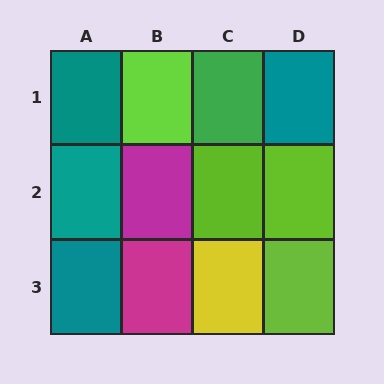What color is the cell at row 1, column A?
Teal.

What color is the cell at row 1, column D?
Teal.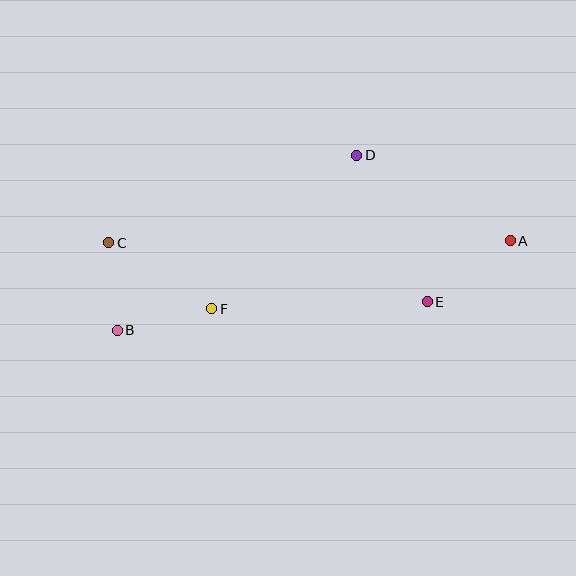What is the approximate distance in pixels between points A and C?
The distance between A and C is approximately 401 pixels.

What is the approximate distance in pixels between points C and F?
The distance between C and F is approximately 122 pixels.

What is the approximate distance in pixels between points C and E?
The distance between C and E is approximately 324 pixels.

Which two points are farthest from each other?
Points A and B are farthest from each other.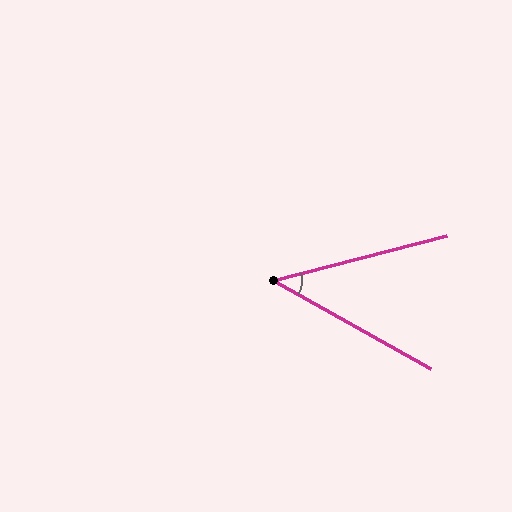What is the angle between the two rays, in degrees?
Approximately 44 degrees.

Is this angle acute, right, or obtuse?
It is acute.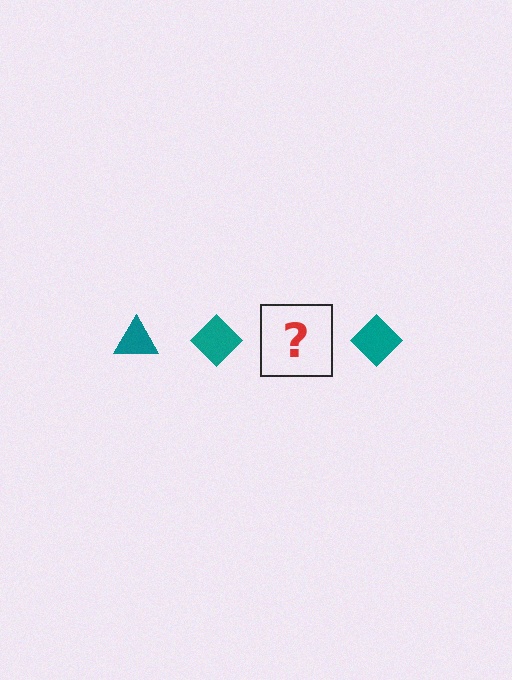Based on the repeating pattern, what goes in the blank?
The blank should be a teal triangle.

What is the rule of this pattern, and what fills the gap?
The rule is that the pattern cycles through triangle, diamond shapes in teal. The gap should be filled with a teal triangle.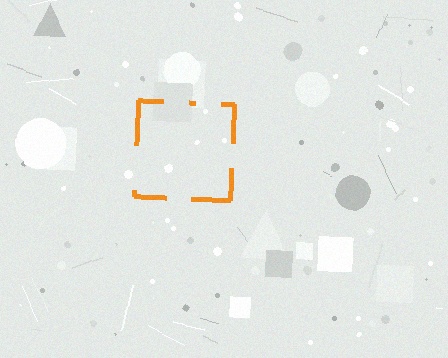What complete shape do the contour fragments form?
The contour fragments form a square.